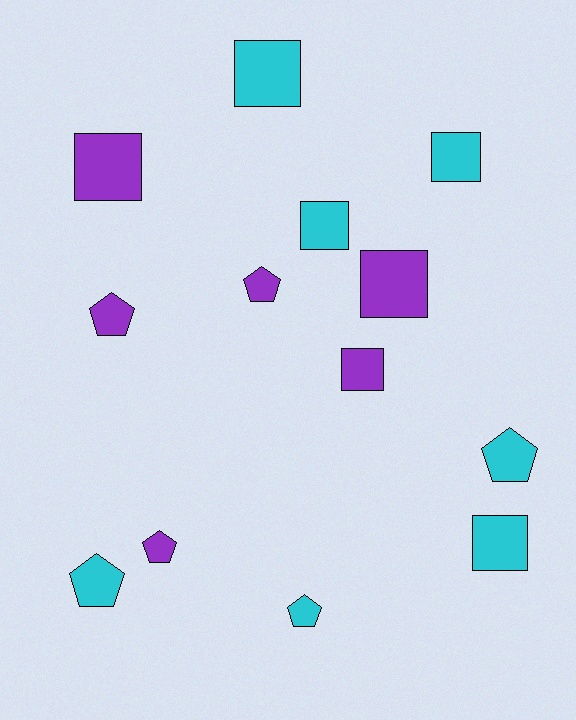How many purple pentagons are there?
There are 3 purple pentagons.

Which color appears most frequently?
Cyan, with 7 objects.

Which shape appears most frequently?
Square, with 7 objects.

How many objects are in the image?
There are 13 objects.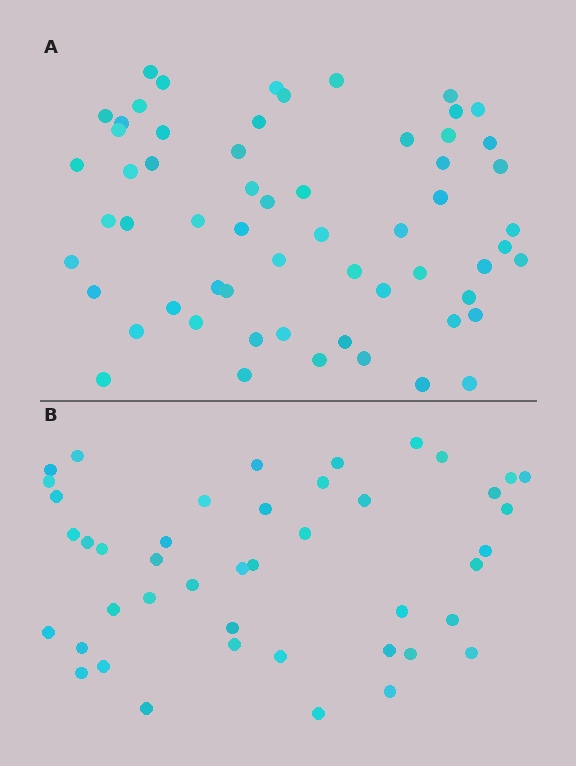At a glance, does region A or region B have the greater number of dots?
Region A (the top region) has more dots.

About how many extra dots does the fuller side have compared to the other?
Region A has approximately 15 more dots than region B.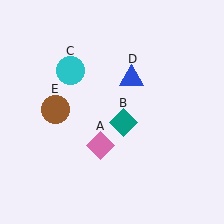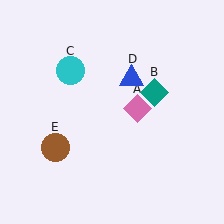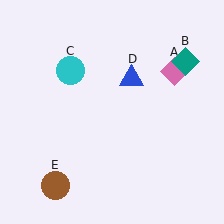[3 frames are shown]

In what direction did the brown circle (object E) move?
The brown circle (object E) moved down.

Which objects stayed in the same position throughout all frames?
Cyan circle (object C) and blue triangle (object D) remained stationary.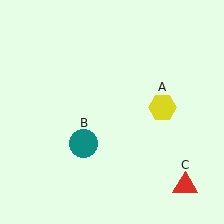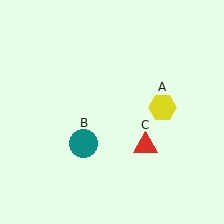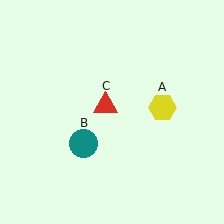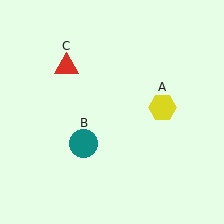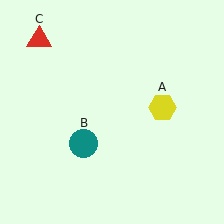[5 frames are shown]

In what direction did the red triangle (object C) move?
The red triangle (object C) moved up and to the left.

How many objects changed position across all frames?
1 object changed position: red triangle (object C).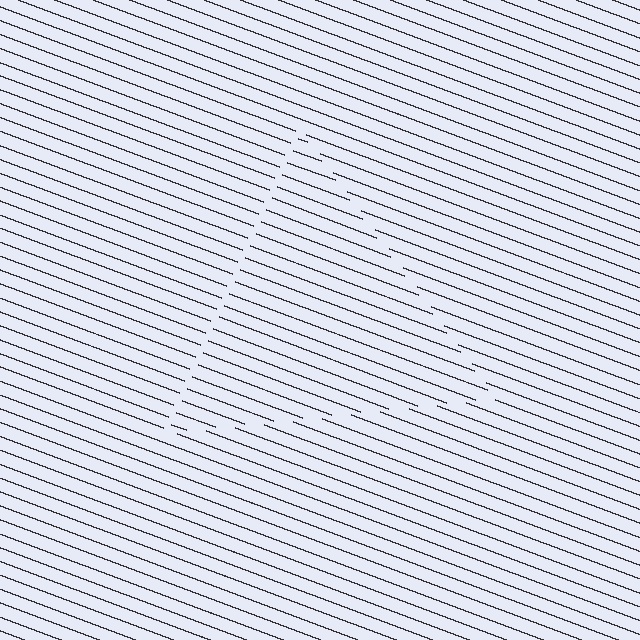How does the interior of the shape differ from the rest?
The interior of the shape contains the same grating, shifted by half a period — the contour is defined by the phase discontinuity where line-ends from the inner and outer gratings abut.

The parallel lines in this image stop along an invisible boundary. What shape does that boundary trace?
An illusory triangle. The interior of the shape contains the same grating, shifted by half a period — the contour is defined by the phase discontinuity where line-ends from the inner and outer gratings abut.